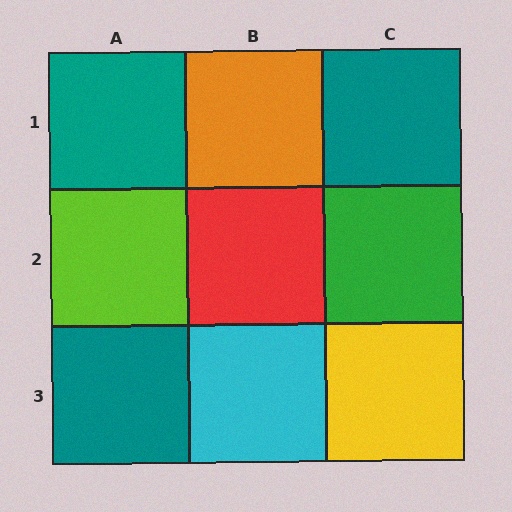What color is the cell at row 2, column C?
Green.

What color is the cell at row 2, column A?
Lime.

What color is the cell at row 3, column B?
Cyan.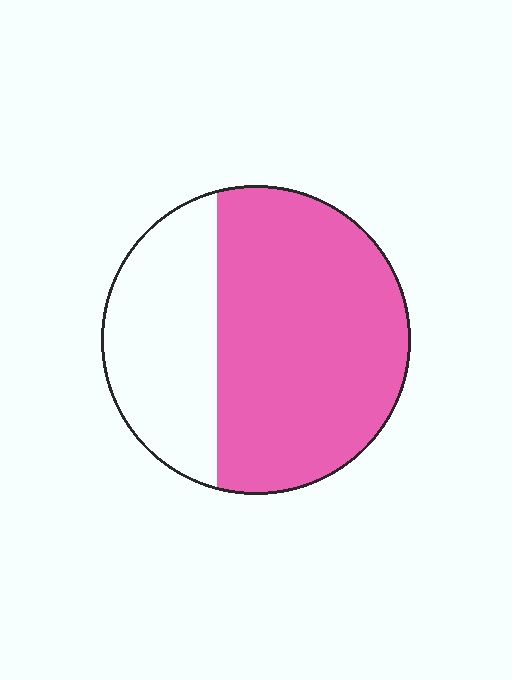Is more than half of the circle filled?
Yes.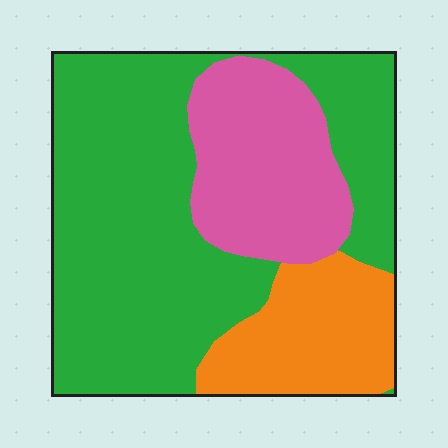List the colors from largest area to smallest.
From largest to smallest: green, pink, orange.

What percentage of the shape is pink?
Pink covers 23% of the shape.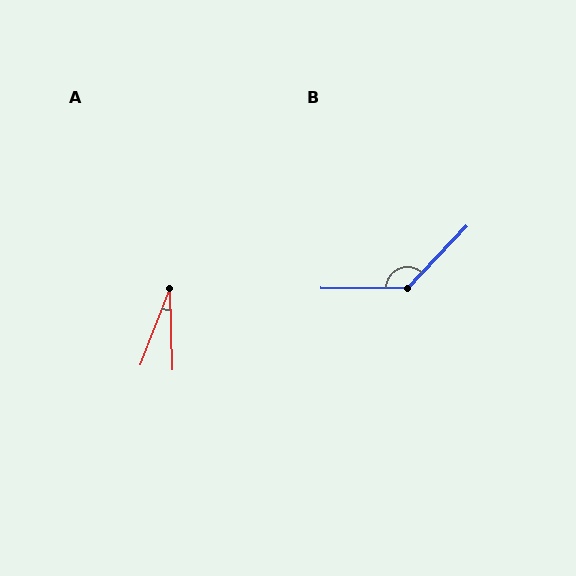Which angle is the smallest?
A, at approximately 23 degrees.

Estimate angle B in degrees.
Approximately 133 degrees.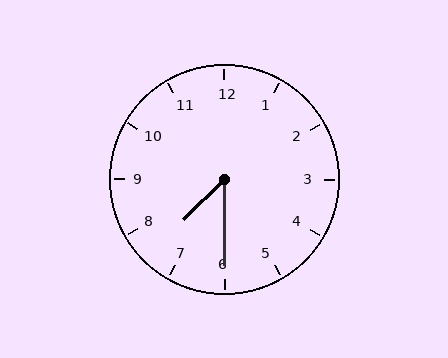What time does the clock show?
7:30.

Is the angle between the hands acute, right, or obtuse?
It is acute.